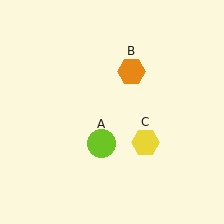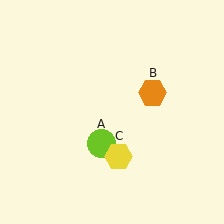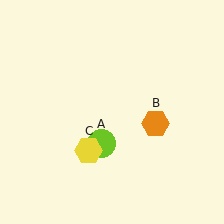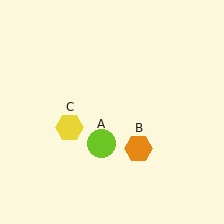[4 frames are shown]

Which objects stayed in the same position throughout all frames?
Lime circle (object A) remained stationary.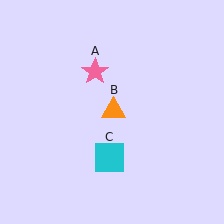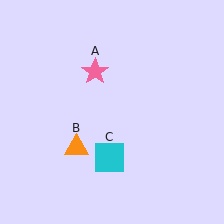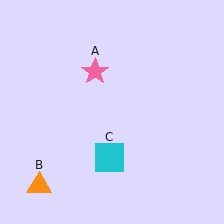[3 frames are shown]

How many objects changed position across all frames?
1 object changed position: orange triangle (object B).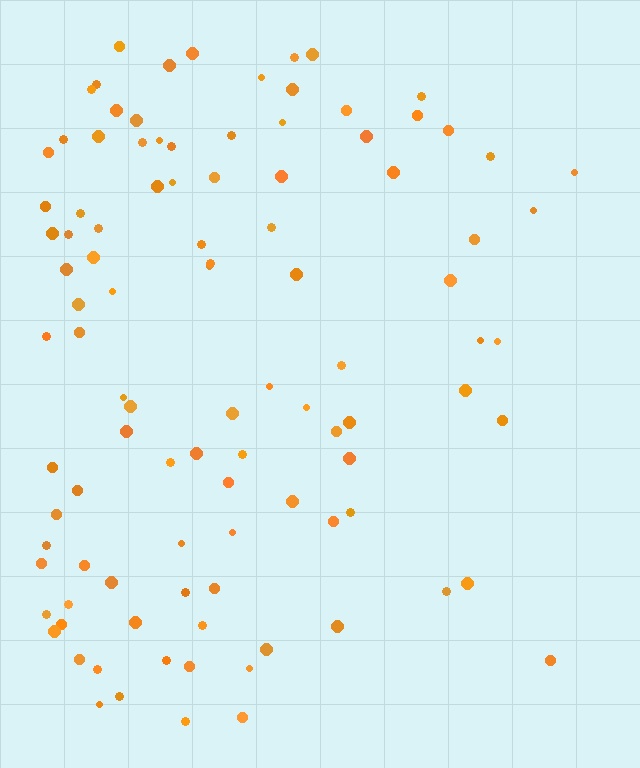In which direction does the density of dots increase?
From right to left, with the left side densest.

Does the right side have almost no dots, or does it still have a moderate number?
Still a moderate number, just noticeably fewer than the left.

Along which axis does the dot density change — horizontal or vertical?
Horizontal.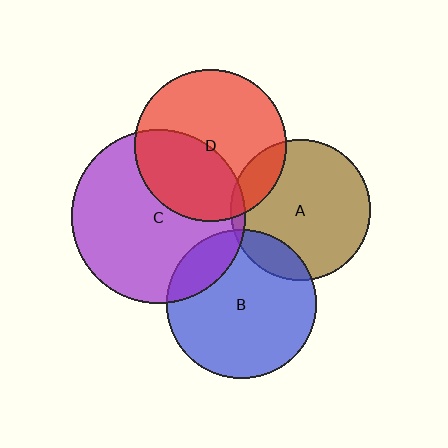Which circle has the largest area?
Circle C (purple).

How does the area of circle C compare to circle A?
Approximately 1.5 times.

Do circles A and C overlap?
Yes.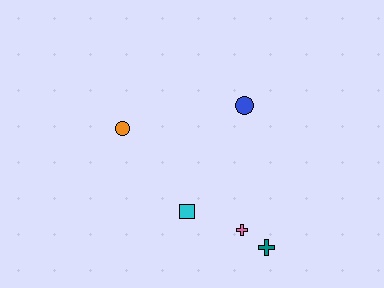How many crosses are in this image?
There are 2 crosses.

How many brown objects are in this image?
There are no brown objects.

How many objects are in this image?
There are 5 objects.